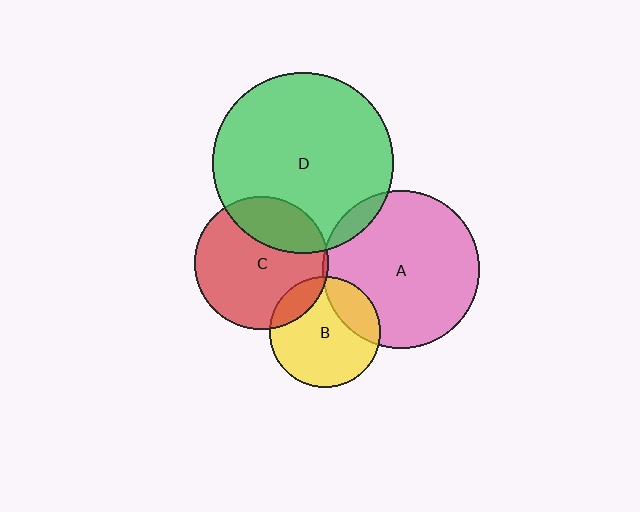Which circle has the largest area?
Circle D (green).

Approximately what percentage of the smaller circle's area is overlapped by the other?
Approximately 25%.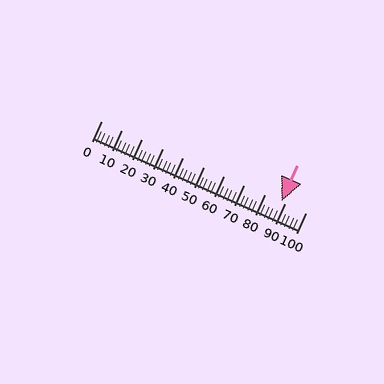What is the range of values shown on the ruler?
The ruler shows values from 0 to 100.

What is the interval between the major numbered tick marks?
The major tick marks are spaced 10 units apart.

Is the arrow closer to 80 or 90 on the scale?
The arrow is closer to 90.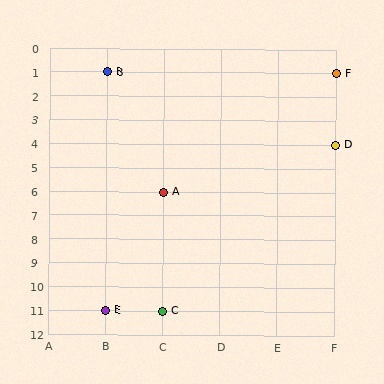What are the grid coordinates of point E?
Point E is at grid coordinates (B, 11).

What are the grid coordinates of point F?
Point F is at grid coordinates (F, 1).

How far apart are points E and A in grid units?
Points E and A are 1 column and 5 rows apart (about 5.1 grid units diagonally).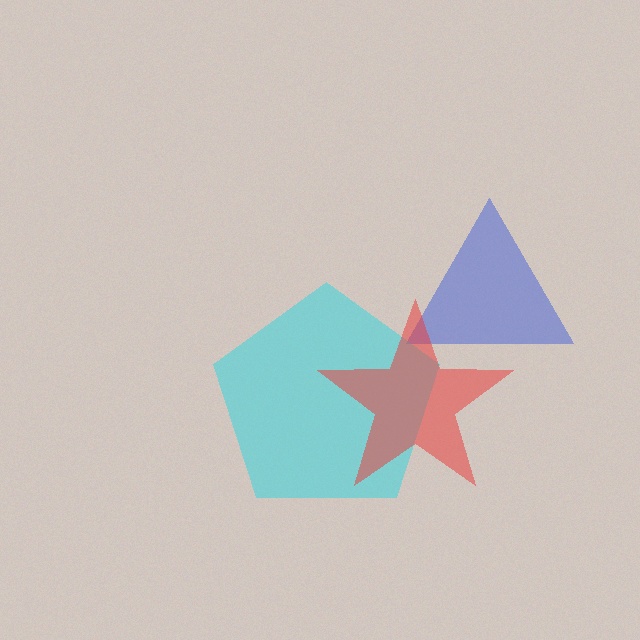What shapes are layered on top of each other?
The layered shapes are: a blue triangle, a cyan pentagon, a red star.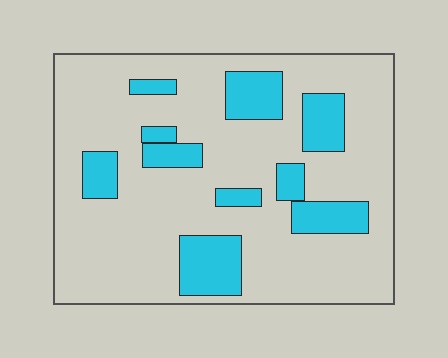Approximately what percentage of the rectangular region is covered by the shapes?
Approximately 20%.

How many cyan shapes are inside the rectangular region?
10.